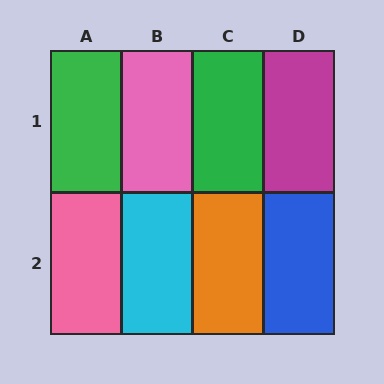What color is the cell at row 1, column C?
Green.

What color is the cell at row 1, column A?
Green.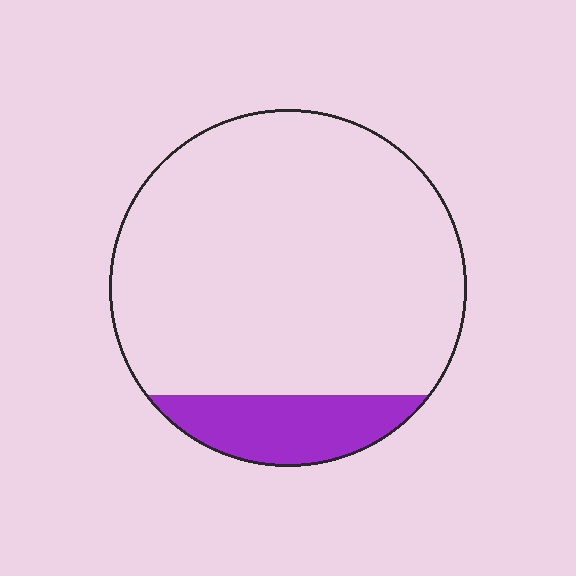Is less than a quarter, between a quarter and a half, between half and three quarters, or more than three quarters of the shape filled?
Less than a quarter.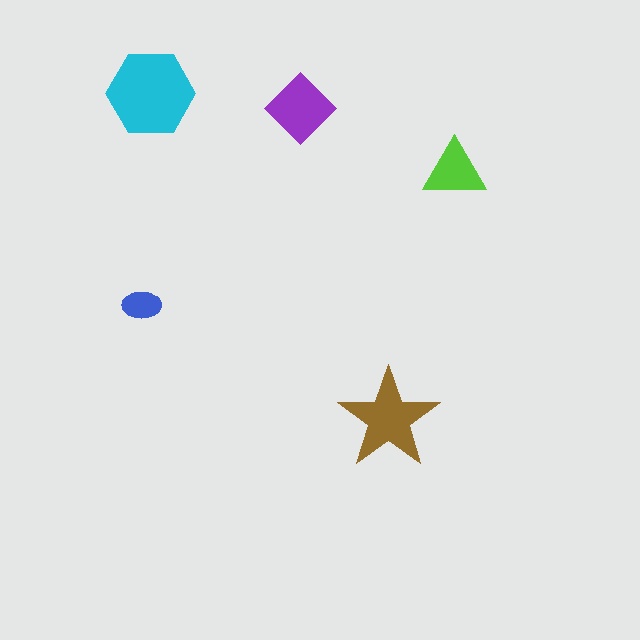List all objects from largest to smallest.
The cyan hexagon, the brown star, the purple diamond, the lime triangle, the blue ellipse.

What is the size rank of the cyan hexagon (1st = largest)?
1st.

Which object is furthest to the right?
The lime triangle is rightmost.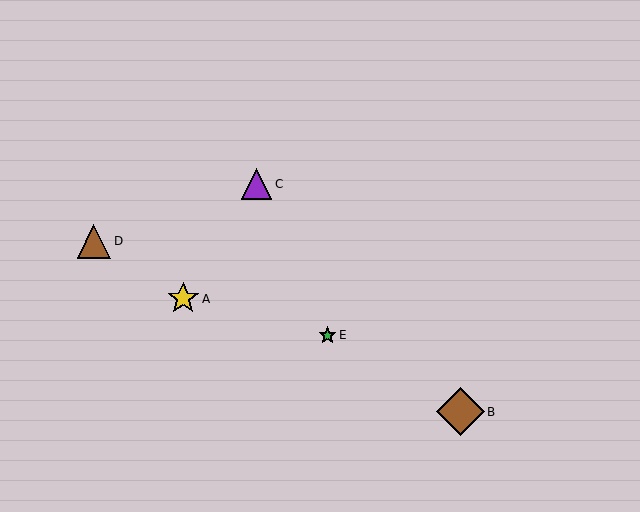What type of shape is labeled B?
Shape B is a brown diamond.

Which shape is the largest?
The brown diamond (labeled B) is the largest.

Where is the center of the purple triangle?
The center of the purple triangle is at (256, 184).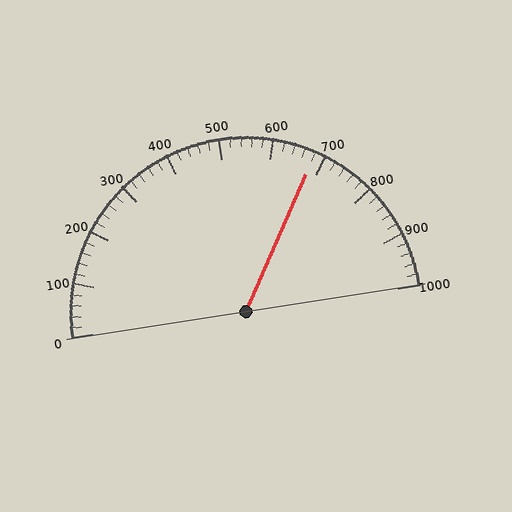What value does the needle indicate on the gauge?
The needle indicates approximately 680.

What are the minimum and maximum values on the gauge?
The gauge ranges from 0 to 1000.